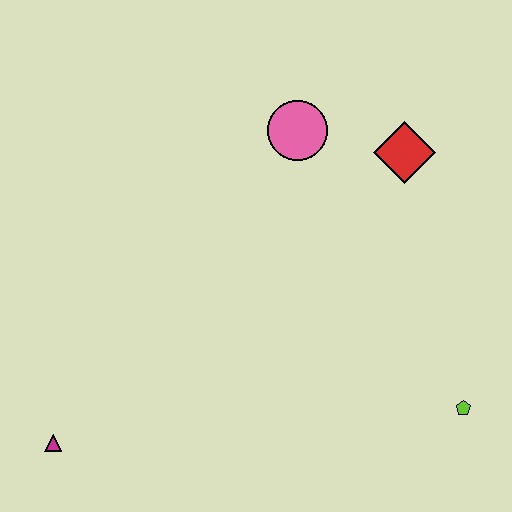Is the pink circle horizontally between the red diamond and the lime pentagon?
No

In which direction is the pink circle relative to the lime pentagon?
The pink circle is above the lime pentagon.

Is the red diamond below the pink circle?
Yes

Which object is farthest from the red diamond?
The magenta triangle is farthest from the red diamond.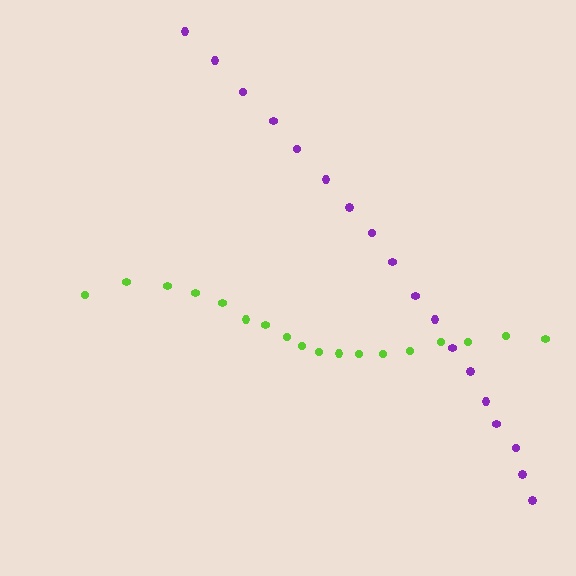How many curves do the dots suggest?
There are 2 distinct paths.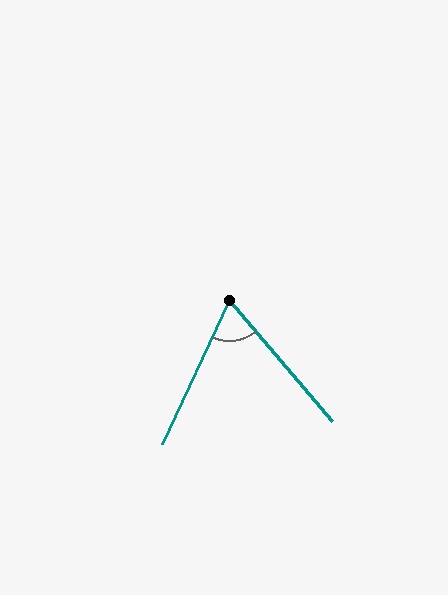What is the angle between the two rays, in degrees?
Approximately 65 degrees.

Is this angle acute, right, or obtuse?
It is acute.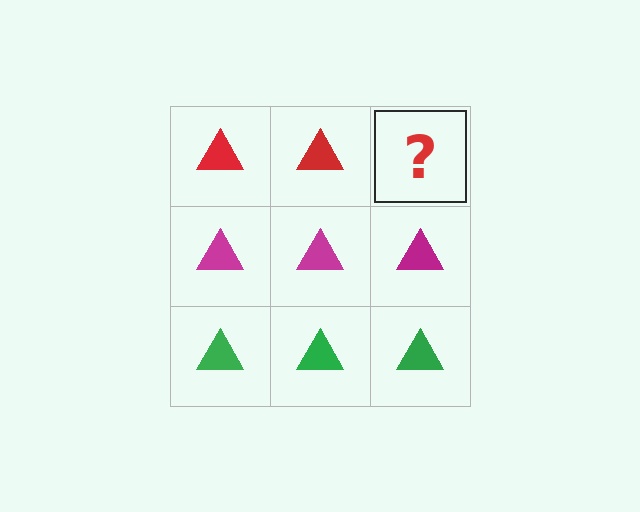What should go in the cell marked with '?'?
The missing cell should contain a red triangle.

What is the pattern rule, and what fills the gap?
The rule is that each row has a consistent color. The gap should be filled with a red triangle.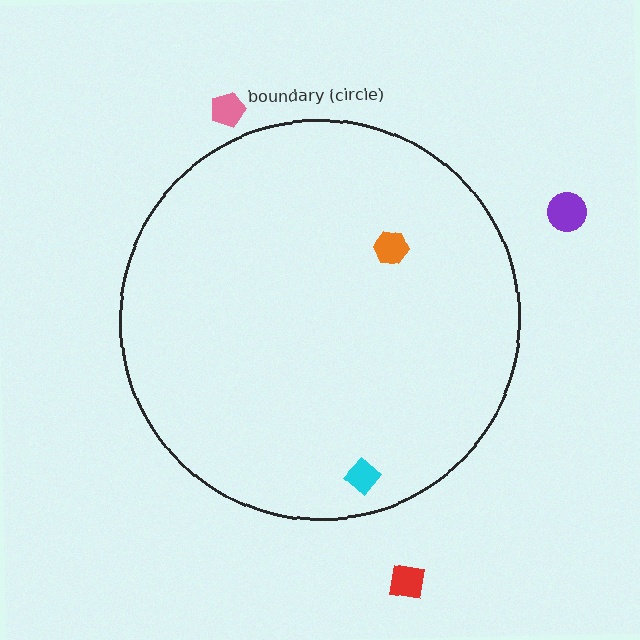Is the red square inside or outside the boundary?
Outside.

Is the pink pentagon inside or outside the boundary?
Outside.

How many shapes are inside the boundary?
2 inside, 3 outside.